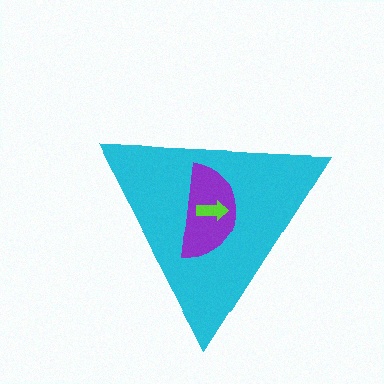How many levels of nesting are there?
3.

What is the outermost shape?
The cyan triangle.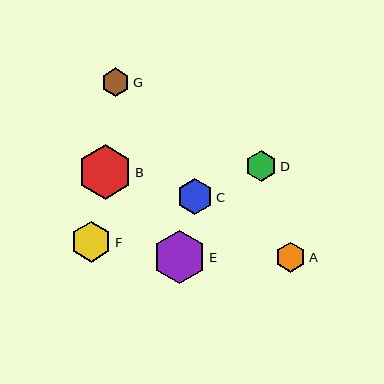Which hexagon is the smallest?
Hexagon G is the smallest with a size of approximately 29 pixels.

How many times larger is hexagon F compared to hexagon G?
Hexagon F is approximately 1.4 times the size of hexagon G.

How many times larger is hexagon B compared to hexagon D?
Hexagon B is approximately 1.7 times the size of hexagon D.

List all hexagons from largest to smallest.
From largest to smallest: B, E, F, C, D, A, G.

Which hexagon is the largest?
Hexagon B is the largest with a size of approximately 54 pixels.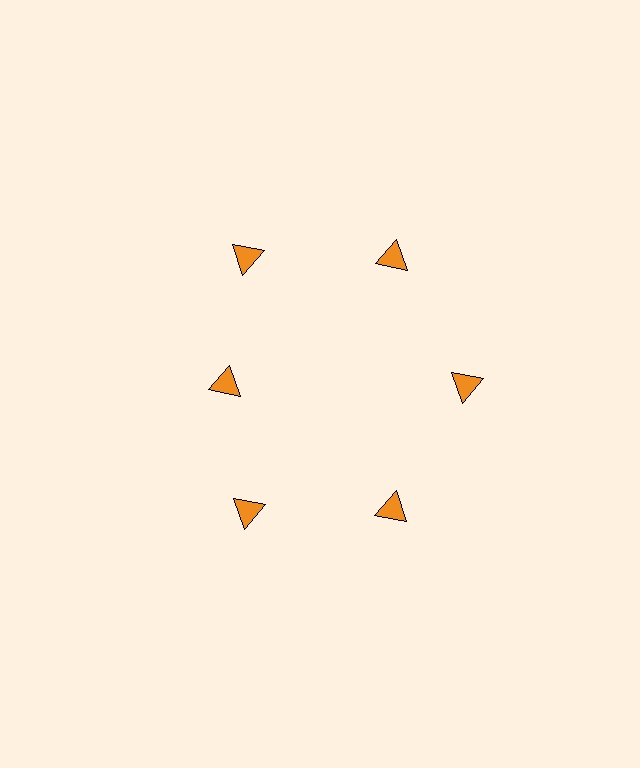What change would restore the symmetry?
The symmetry would be restored by moving it outward, back onto the ring so that all 6 triangles sit at equal angles and equal distance from the center.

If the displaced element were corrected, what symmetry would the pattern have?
It would have 6-fold rotational symmetry — the pattern would map onto itself every 60 degrees.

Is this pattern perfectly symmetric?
No. The 6 orange triangles are arranged in a ring, but one element near the 9 o'clock position is pulled inward toward the center, breaking the 6-fold rotational symmetry.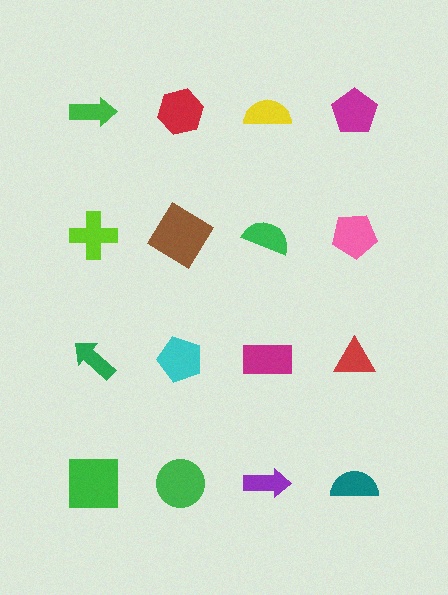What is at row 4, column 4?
A teal semicircle.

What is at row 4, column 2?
A green circle.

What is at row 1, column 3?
A yellow semicircle.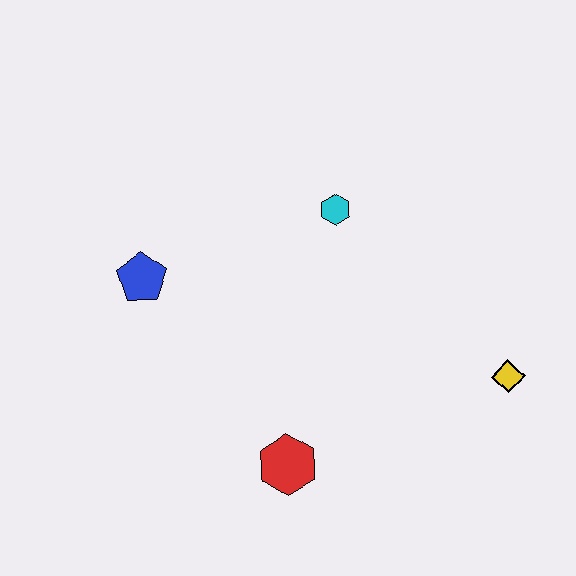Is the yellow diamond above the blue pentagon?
No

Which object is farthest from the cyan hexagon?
The red hexagon is farthest from the cyan hexagon.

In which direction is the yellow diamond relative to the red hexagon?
The yellow diamond is to the right of the red hexagon.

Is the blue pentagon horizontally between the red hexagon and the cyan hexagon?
No